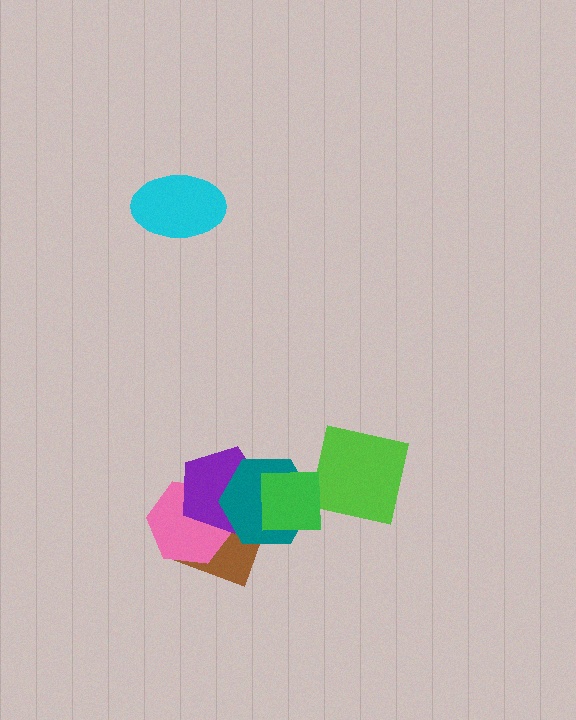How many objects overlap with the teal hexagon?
4 objects overlap with the teal hexagon.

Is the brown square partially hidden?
Yes, it is partially covered by another shape.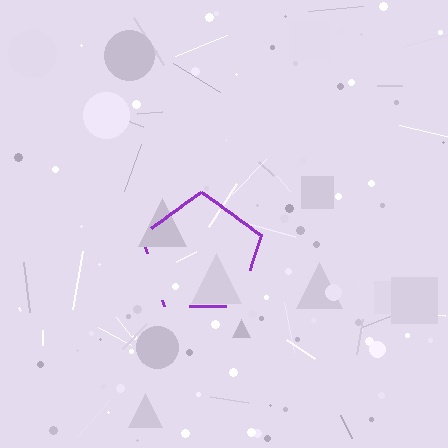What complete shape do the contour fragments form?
The contour fragments form a pentagon.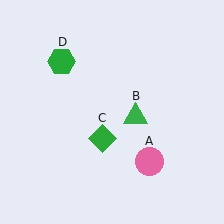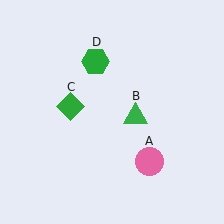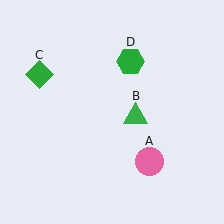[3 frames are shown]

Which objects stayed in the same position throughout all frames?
Pink circle (object A) and green triangle (object B) remained stationary.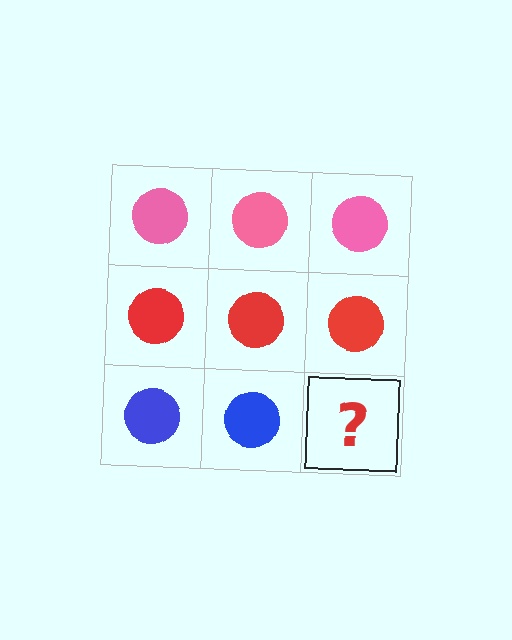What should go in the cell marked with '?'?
The missing cell should contain a blue circle.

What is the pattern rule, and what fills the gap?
The rule is that each row has a consistent color. The gap should be filled with a blue circle.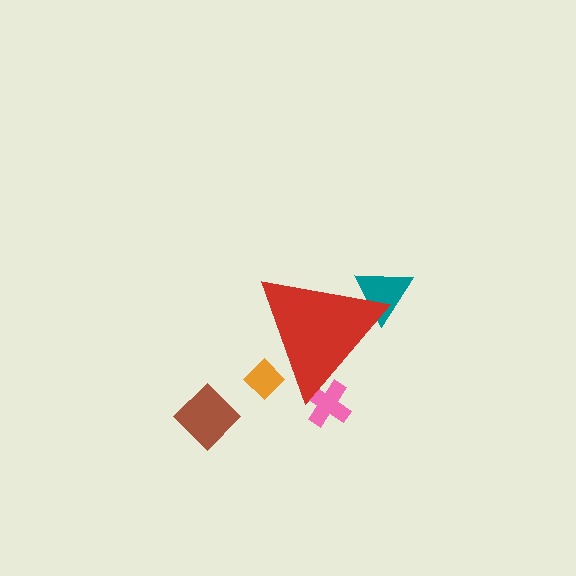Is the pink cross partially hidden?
Yes, the pink cross is partially hidden behind the red triangle.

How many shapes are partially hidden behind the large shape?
3 shapes are partially hidden.